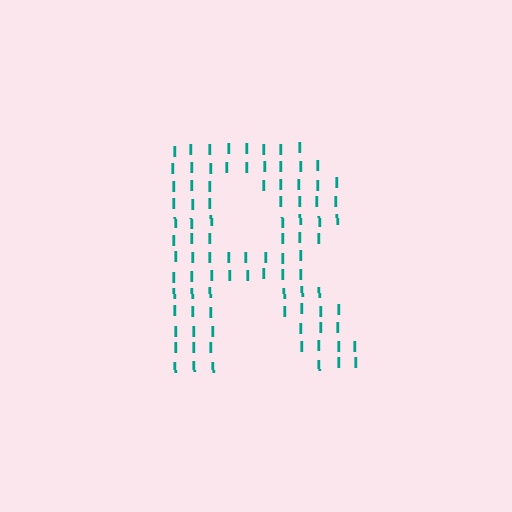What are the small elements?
The small elements are letter I's.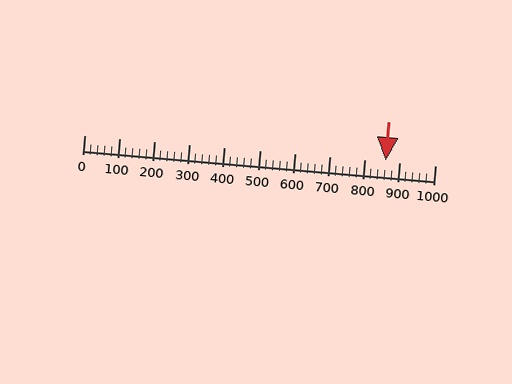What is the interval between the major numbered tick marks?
The major tick marks are spaced 100 units apart.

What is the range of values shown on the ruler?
The ruler shows values from 0 to 1000.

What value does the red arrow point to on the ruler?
The red arrow points to approximately 860.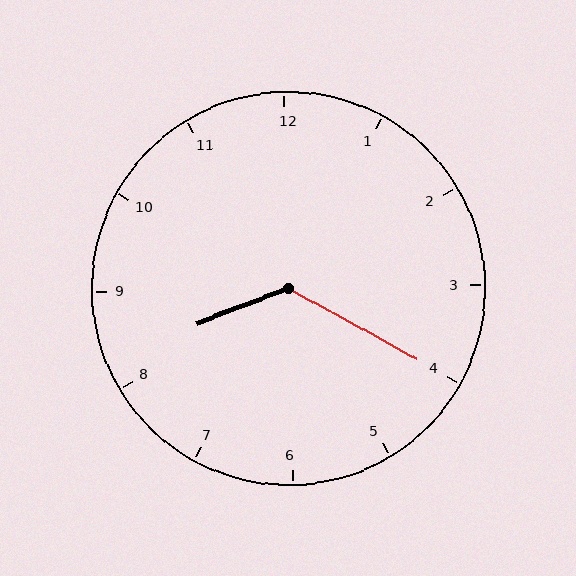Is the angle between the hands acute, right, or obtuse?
It is obtuse.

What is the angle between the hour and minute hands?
Approximately 130 degrees.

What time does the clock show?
8:20.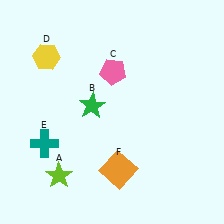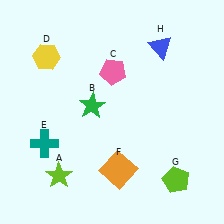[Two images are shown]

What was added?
A lime pentagon (G), a blue triangle (H) were added in Image 2.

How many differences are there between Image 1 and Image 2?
There are 2 differences between the two images.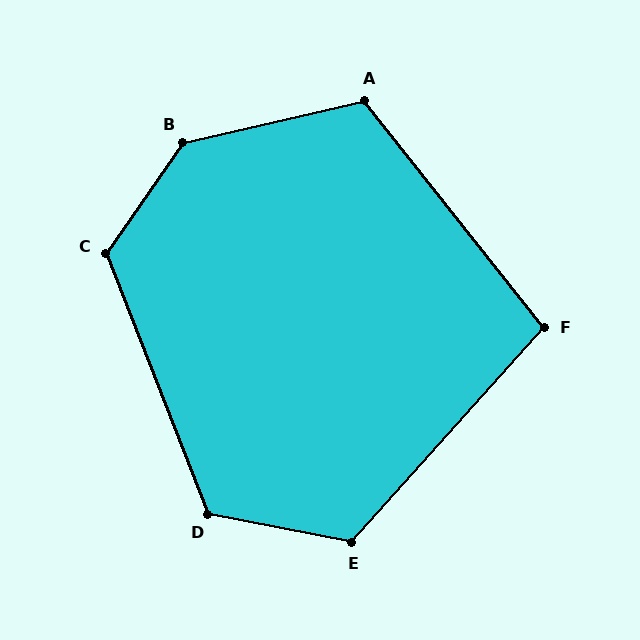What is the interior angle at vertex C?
Approximately 124 degrees (obtuse).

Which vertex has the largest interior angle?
B, at approximately 138 degrees.